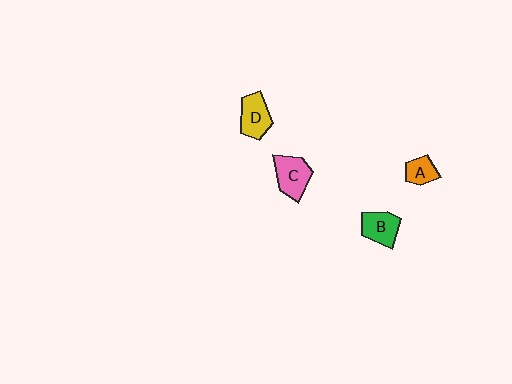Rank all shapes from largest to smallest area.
From largest to smallest: C (pink), D (yellow), B (green), A (orange).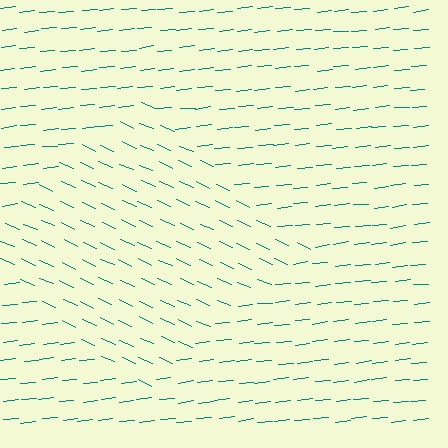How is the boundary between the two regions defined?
The boundary is defined purely by a change in line orientation (approximately 30 degrees difference). All lines are the same color and thickness.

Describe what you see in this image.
The image is filled with small teal line segments. A diamond region in the image has lines oriented differently from the surrounding lines, creating a visible texture boundary.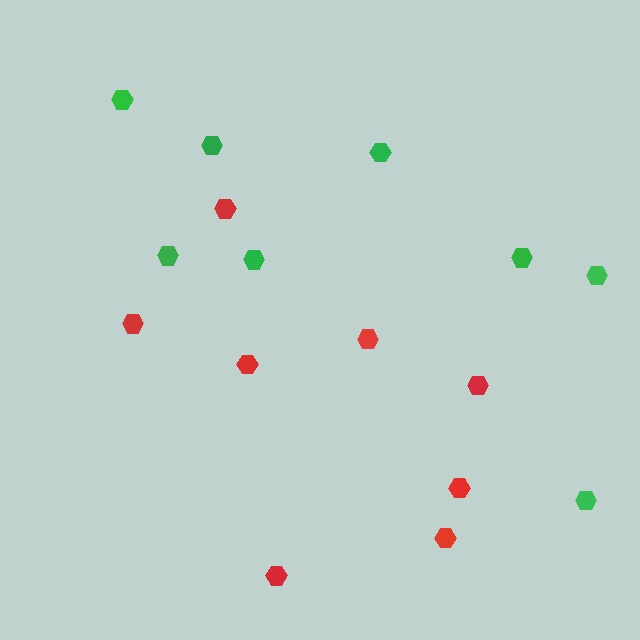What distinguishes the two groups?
There are 2 groups: one group of red hexagons (8) and one group of green hexagons (8).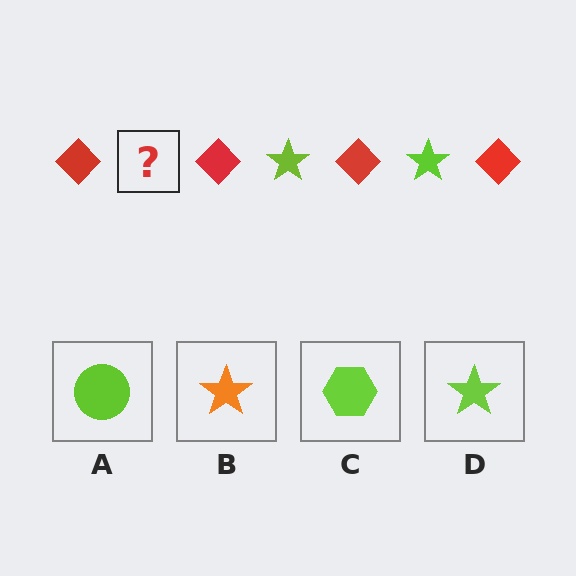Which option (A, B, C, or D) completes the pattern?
D.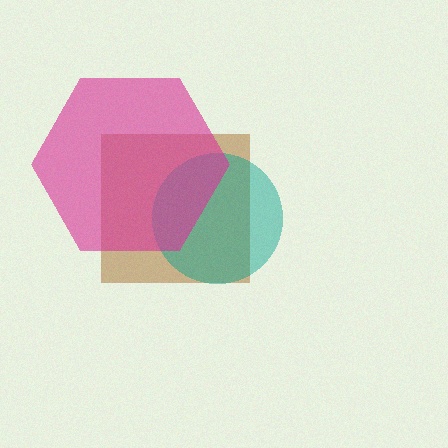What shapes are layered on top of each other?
The layered shapes are: a brown square, a teal circle, a magenta hexagon.